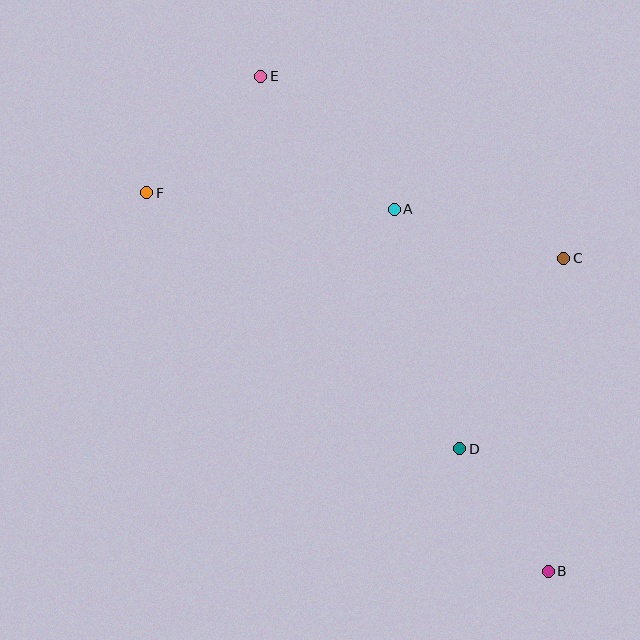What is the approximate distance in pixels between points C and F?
The distance between C and F is approximately 422 pixels.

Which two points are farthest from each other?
Points B and E are farthest from each other.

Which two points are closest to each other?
Points B and D are closest to each other.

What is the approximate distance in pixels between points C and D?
The distance between C and D is approximately 217 pixels.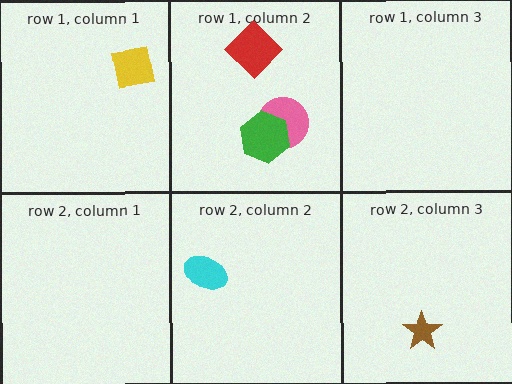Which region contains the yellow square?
The row 1, column 1 region.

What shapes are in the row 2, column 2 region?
The cyan ellipse.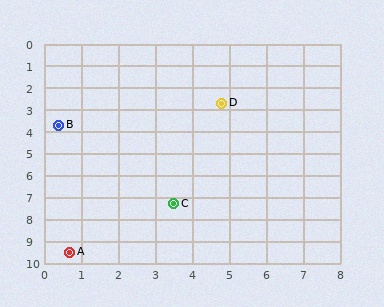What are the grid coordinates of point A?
Point A is at approximately (0.7, 9.5).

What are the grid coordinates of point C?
Point C is at approximately (3.5, 7.3).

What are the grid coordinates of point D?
Point D is at approximately (4.8, 2.7).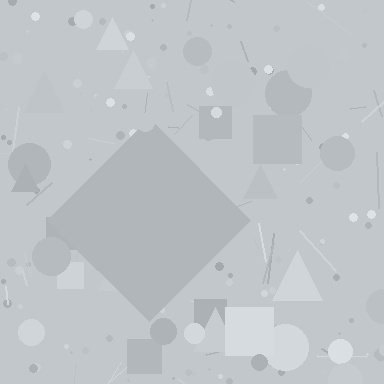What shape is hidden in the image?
A diamond is hidden in the image.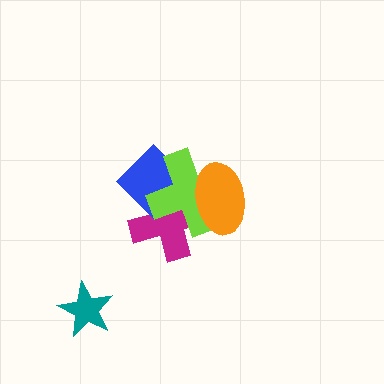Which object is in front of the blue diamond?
The lime cross is in front of the blue diamond.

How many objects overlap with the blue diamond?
2 objects overlap with the blue diamond.